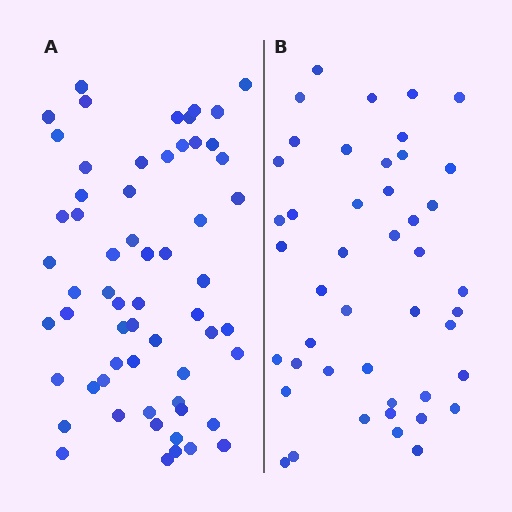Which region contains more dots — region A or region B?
Region A (the left region) has more dots.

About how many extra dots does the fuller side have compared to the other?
Region A has approximately 15 more dots than region B.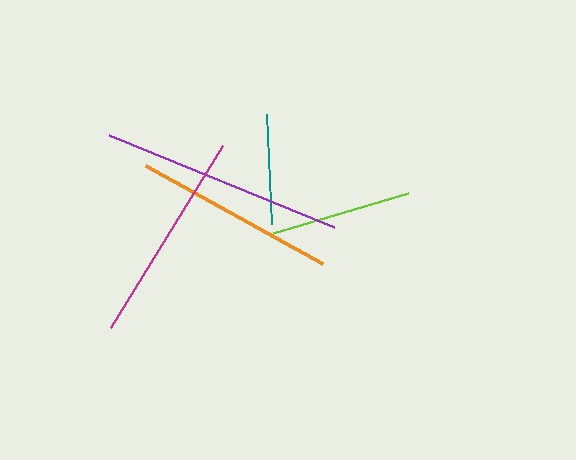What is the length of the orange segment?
The orange segment is approximately 202 pixels long.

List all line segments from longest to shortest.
From longest to shortest: purple, magenta, orange, lime, teal.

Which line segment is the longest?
The purple line is the longest at approximately 243 pixels.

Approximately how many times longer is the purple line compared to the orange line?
The purple line is approximately 1.2 times the length of the orange line.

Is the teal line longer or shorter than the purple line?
The purple line is longer than the teal line.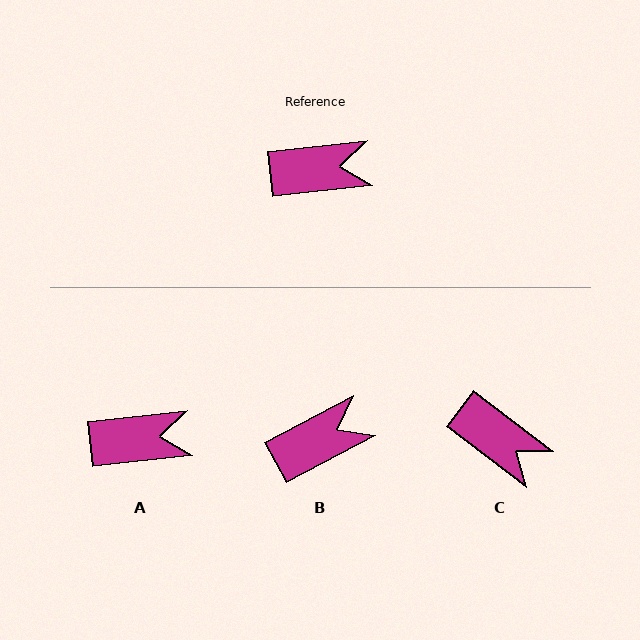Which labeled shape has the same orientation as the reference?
A.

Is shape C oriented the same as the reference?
No, it is off by about 44 degrees.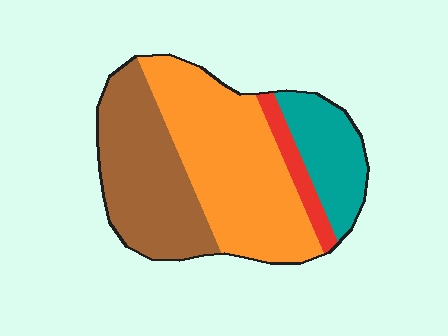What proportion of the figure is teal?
Teal covers 17% of the figure.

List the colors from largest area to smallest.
From largest to smallest: orange, brown, teal, red.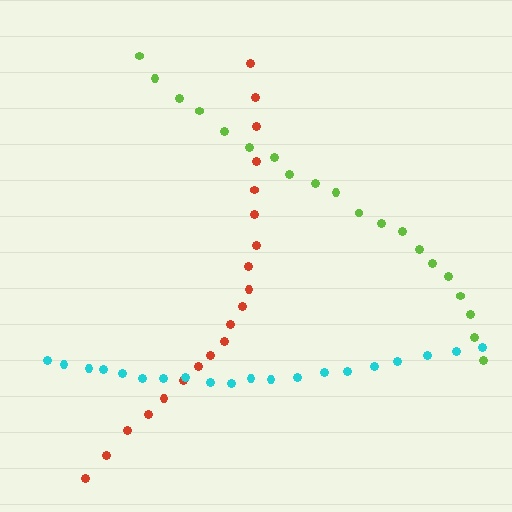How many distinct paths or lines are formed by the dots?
There are 3 distinct paths.